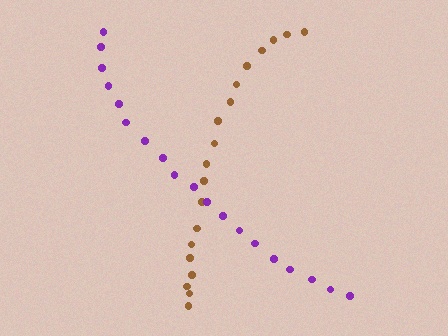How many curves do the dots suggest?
There are 2 distinct paths.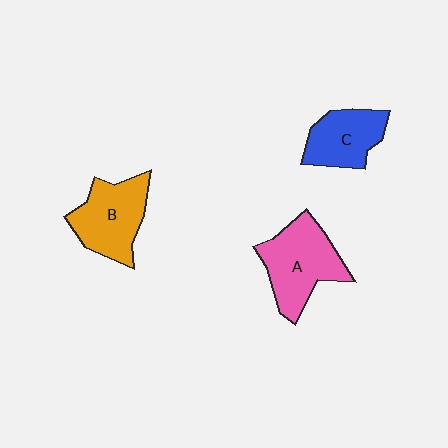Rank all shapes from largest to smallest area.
From largest to smallest: A (pink), B (orange), C (blue).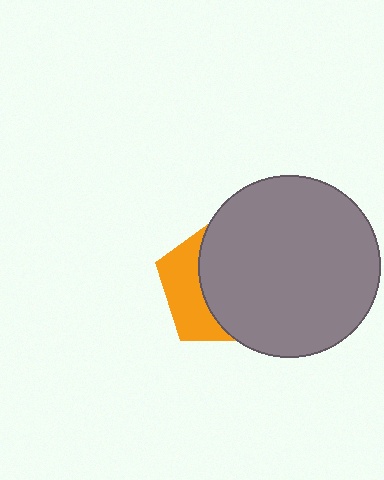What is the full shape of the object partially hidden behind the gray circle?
The partially hidden object is an orange pentagon.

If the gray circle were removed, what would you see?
You would see the complete orange pentagon.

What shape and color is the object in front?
The object in front is a gray circle.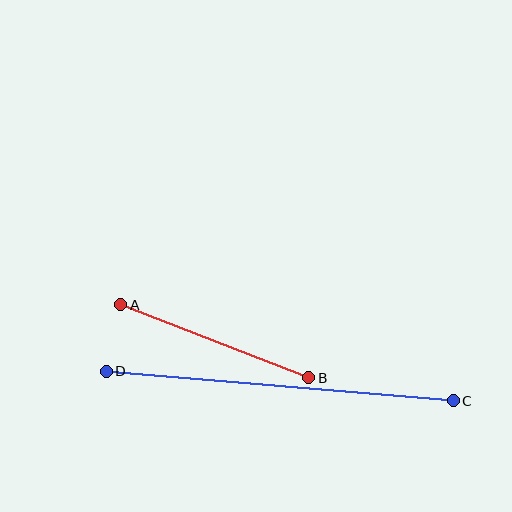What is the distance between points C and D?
The distance is approximately 348 pixels.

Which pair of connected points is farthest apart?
Points C and D are farthest apart.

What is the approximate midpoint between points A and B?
The midpoint is at approximately (215, 341) pixels.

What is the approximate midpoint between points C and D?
The midpoint is at approximately (280, 386) pixels.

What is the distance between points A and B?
The distance is approximately 201 pixels.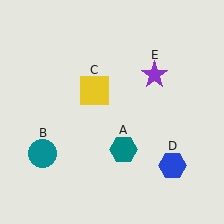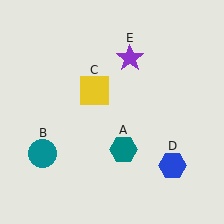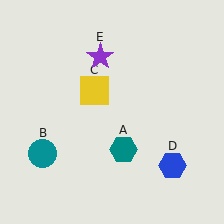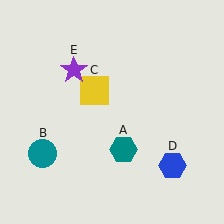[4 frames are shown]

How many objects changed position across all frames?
1 object changed position: purple star (object E).